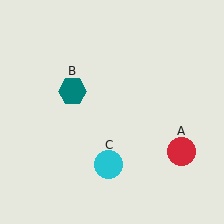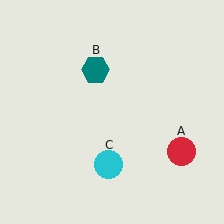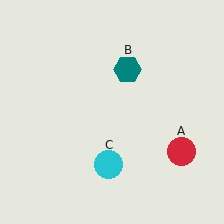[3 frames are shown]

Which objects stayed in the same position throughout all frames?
Red circle (object A) and cyan circle (object C) remained stationary.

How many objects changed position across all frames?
1 object changed position: teal hexagon (object B).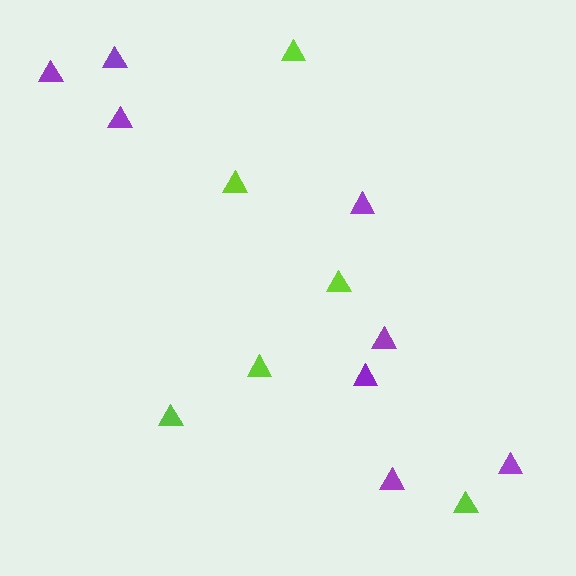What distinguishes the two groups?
There are 2 groups: one group of purple triangles (8) and one group of lime triangles (6).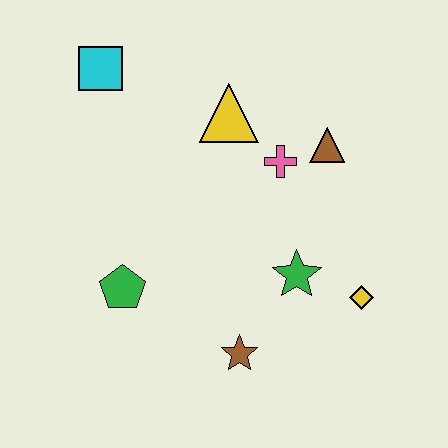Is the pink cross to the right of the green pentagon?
Yes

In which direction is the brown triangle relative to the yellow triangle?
The brown triangle is to the right of the yellow triangle.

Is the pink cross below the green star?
No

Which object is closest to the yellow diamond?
The green star is closest to the yellow diamond.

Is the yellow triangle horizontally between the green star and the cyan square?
Yes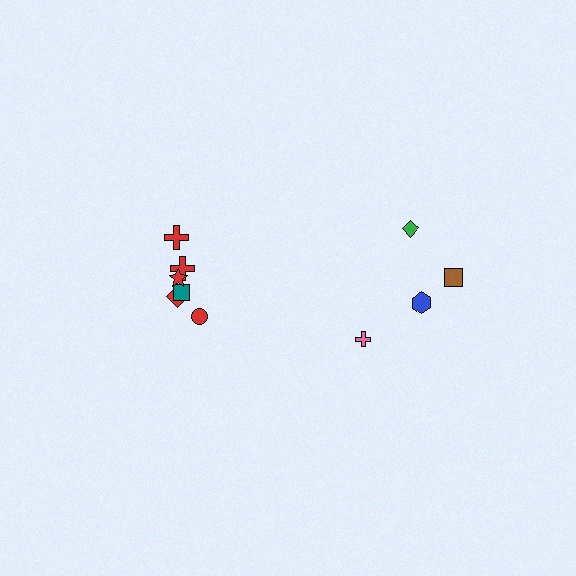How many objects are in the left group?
There are 6 objects.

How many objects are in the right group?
There are 4 objects.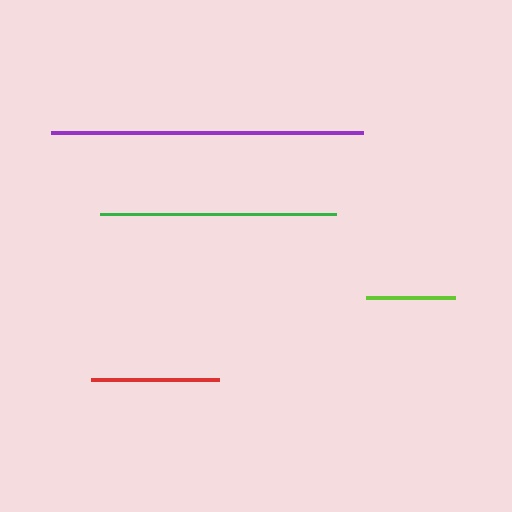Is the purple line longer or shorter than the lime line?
The purple line is longer than the lime line.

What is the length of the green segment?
The green segment is approximately 236 pixels long.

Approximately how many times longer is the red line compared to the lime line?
The red line is approximately 1.4 times the length of the lime line.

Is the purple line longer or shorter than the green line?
The purple line is longer than the green line.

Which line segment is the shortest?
The lime line is the shortest at approximately 90 pixels.